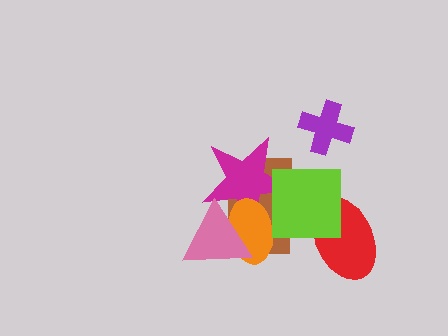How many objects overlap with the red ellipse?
2 objects overlap with the red ellipse.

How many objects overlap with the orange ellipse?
3 objects overlap with the orange ellipse.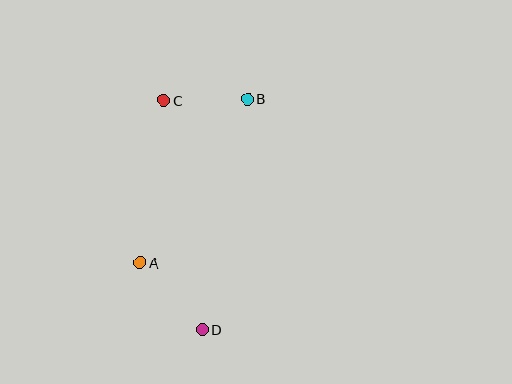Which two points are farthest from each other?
Points B and D are farthest from each other.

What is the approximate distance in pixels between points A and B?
The distance between A and B is approximately 196 pixels.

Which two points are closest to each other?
Points B and C are closest to each other.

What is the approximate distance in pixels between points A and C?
The distance between A and C is approximately 164 pixels.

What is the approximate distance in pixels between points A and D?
The distance between A and D is approximately 92 pixels.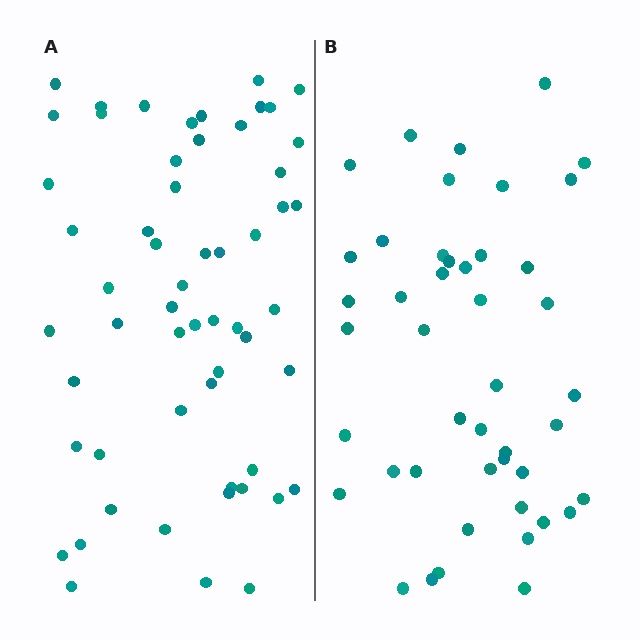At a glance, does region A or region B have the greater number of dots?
Region A (the left region) has more dots.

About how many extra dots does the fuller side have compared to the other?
Region A has roughly 12 or so more dots than region B.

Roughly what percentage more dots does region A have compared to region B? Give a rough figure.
About 25% more.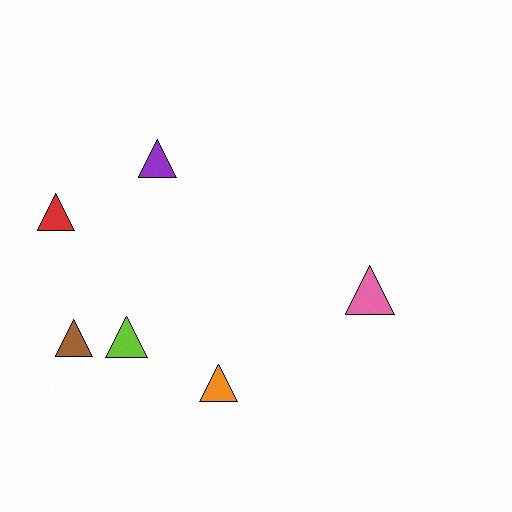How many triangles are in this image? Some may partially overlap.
There are 6 triangles.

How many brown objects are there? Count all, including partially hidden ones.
There is 1 brown object.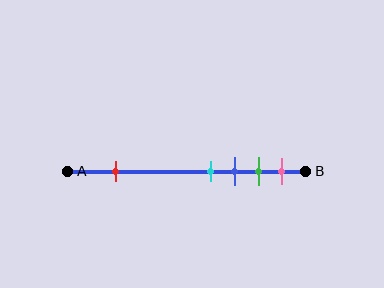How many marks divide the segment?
There are 5 marks dividing the segment.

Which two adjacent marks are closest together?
The cyan and blue marks are the closest adjacent pair.